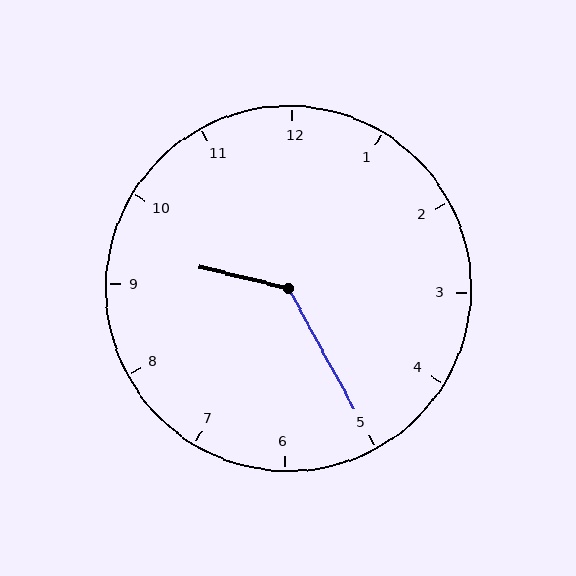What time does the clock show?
9:25.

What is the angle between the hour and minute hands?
Approximately 132 degrees.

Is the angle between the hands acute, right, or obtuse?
It is obtuse.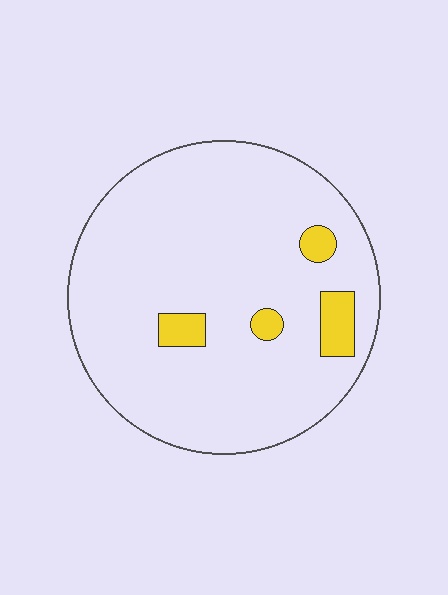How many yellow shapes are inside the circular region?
4.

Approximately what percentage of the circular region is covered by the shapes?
Approximately 10%.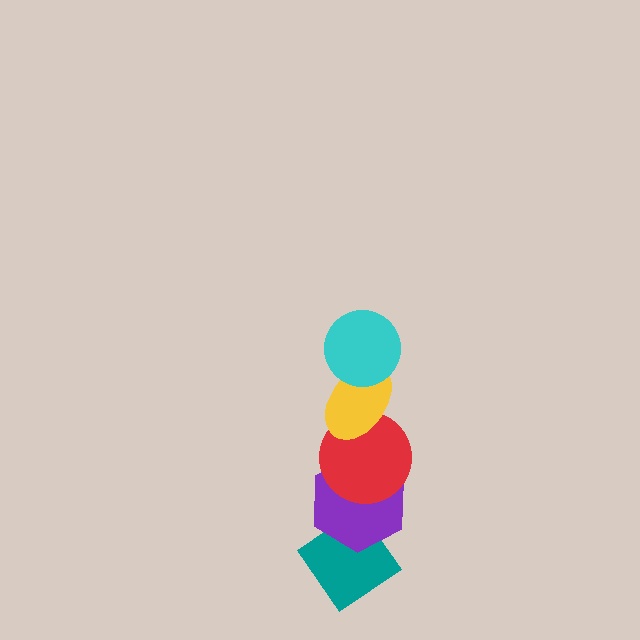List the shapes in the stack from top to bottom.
From top to bottom: the cyan circle, the yellow ellipse, the red circle, the purple hexagon, the teal diamond.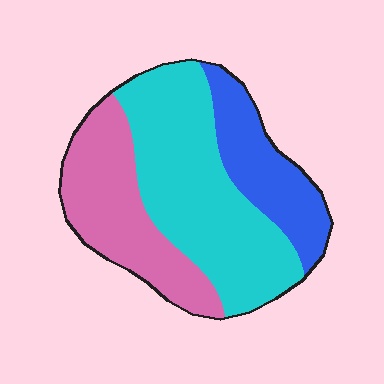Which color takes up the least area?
Blue, at roughly 20%.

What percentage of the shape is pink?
Pink covers around 30% of the shape.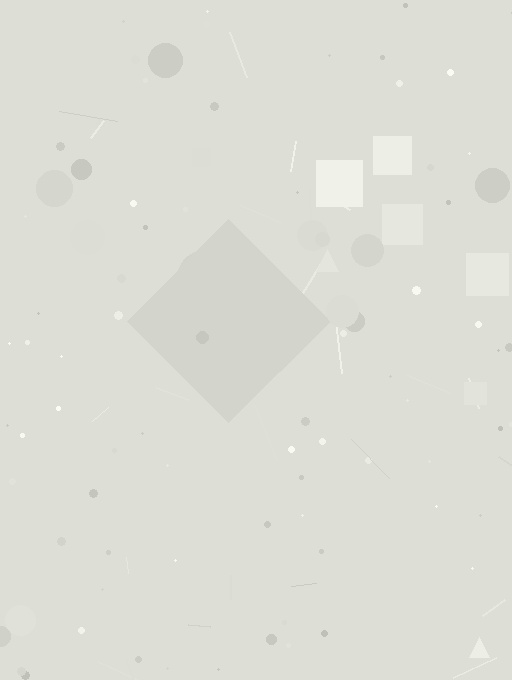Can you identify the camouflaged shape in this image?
The camouflaged shape is a diamond.